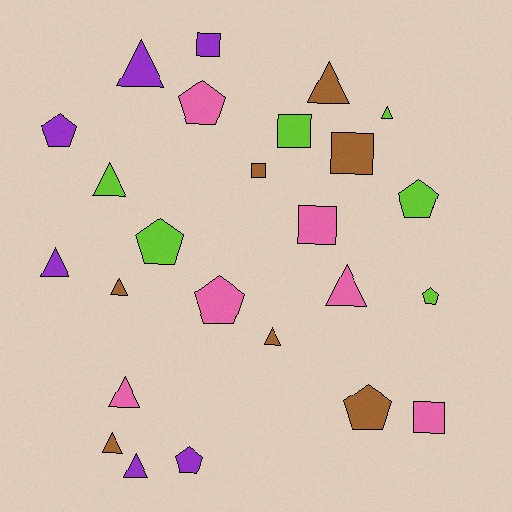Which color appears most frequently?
Brown, with 7 objects.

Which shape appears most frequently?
Triangle, with 11 objects.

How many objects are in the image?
There are 25 objects.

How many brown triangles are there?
There are 4 brown triangles.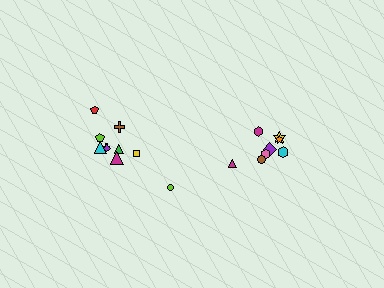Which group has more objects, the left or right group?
The left group.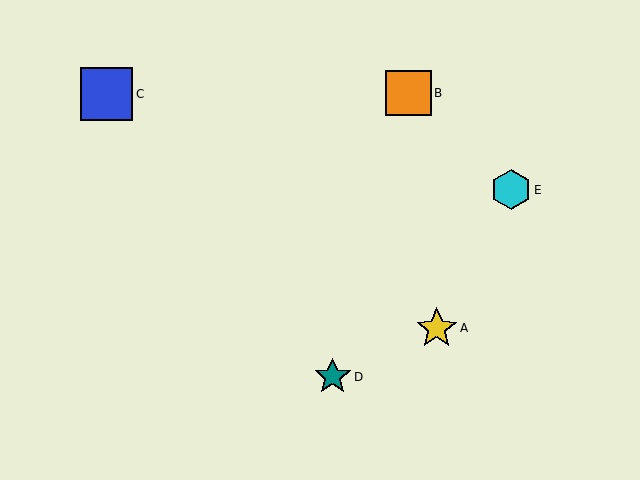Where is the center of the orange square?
The center of the orange square is at (409, 93).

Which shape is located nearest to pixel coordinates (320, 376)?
The teal star (labeled D) at (333, 377) is nearest to that location.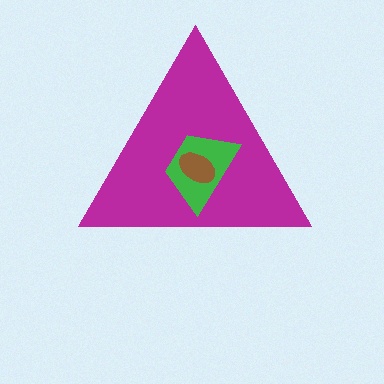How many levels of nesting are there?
3.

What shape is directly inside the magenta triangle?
The green trapezoid.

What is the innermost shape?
The brown ellipse.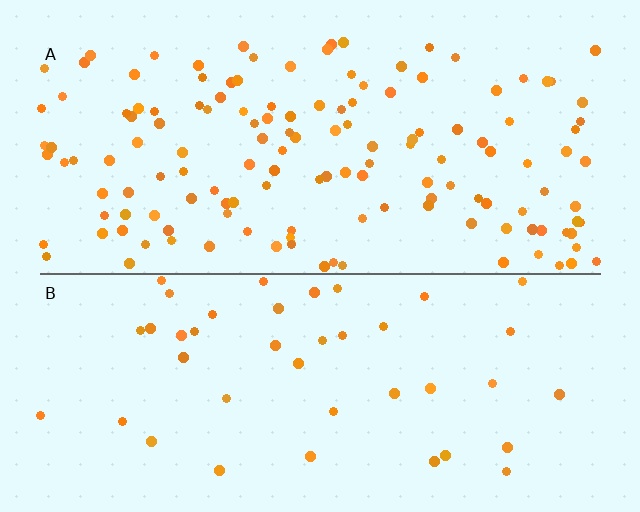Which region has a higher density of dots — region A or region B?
A (the top).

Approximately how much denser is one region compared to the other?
Approximately 3.3× — region A over region B.